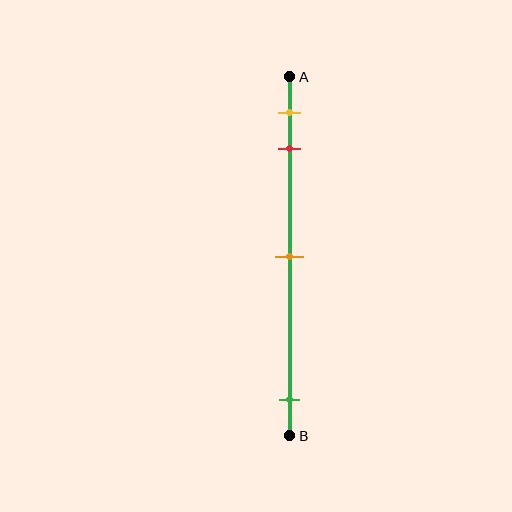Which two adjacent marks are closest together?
The yellow and red marks are the closest adjacent pair.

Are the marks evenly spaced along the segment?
No, the marks are not evenly spaced.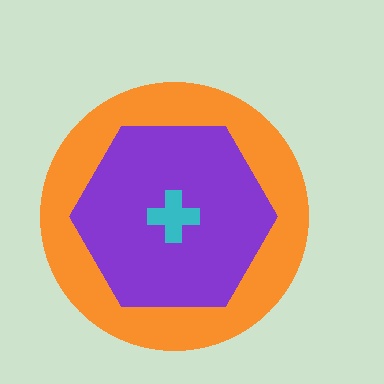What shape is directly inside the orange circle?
The purple hexagon.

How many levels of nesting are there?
3.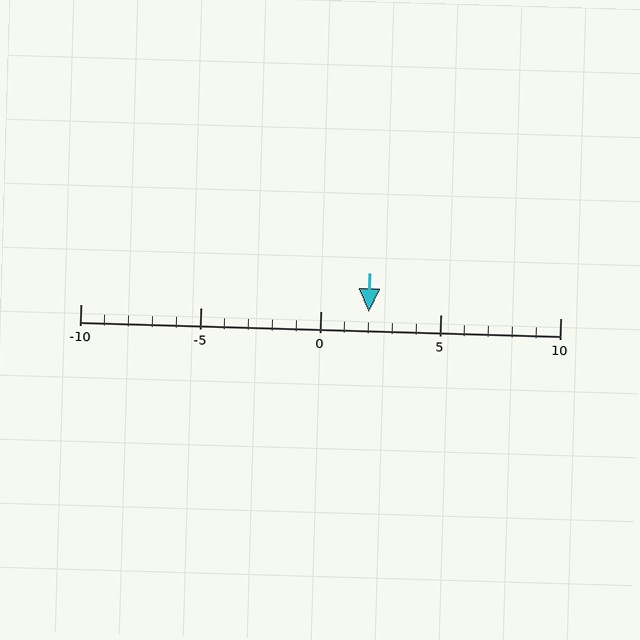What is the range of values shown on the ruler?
The ruler shows values from -10 to 10.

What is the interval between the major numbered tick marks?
The major tick marks are spaced 5 units apart.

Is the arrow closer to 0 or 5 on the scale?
The arrow is closer to 0.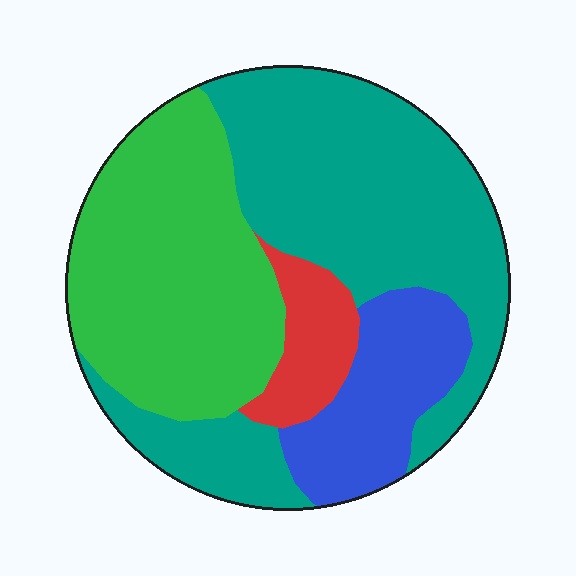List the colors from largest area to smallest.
From largest to smallest: teal, green, blue, red.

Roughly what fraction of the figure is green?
Green takes up between a quarter and a half of the figure.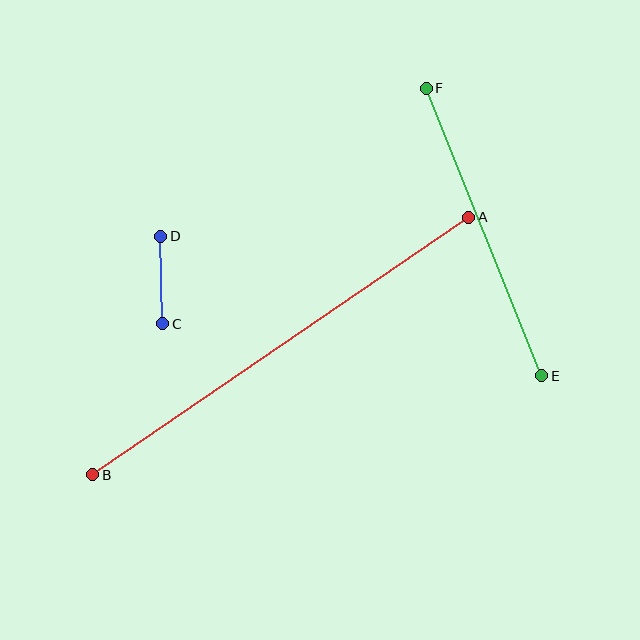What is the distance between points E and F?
The distance is approximately 310 pixels.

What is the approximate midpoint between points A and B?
The midpoint is at approximately (281, 346) pixels.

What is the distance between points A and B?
The distance is approximately 455 pixels.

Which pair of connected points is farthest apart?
Points A and B are farthest apart.